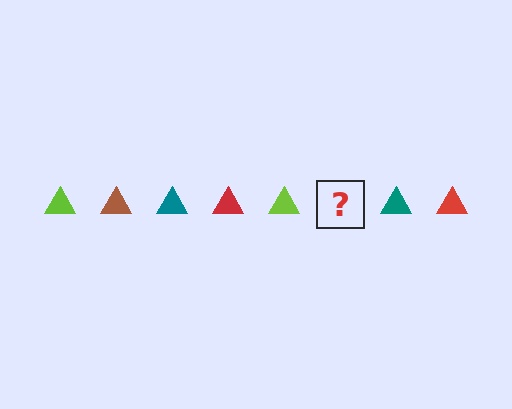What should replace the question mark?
The question mark should be replaced with a brown triangle.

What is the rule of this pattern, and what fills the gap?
The rule is that the pattern cycles through lime, brown, teal, red triangles. The gap should be filled with a brown triangle.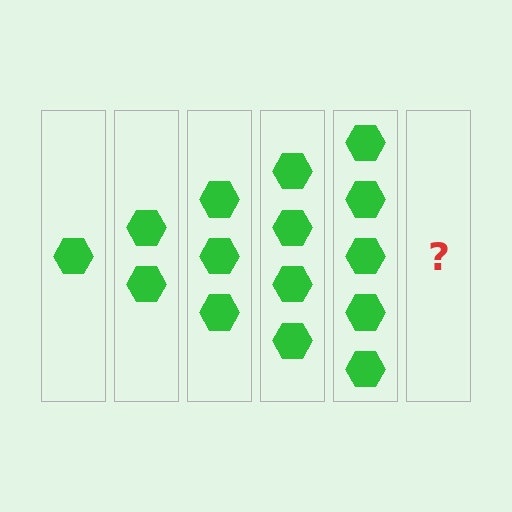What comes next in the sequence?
The next element should be 6 hexagons.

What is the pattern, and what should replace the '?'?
The pattern is that each step adds one more hexagon. The '?' should be 6 hexagons.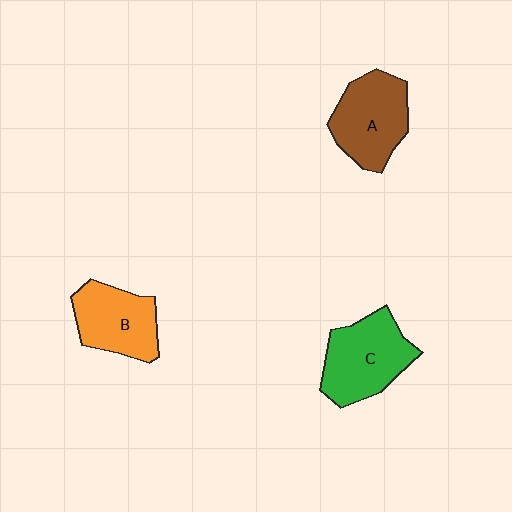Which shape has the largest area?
Shape C (green).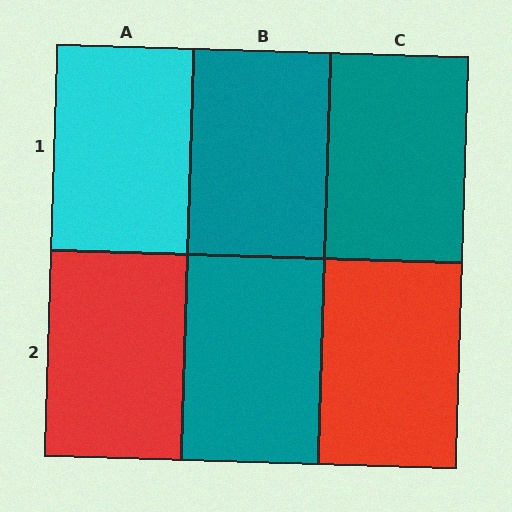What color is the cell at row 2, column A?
Red.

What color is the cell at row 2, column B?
Teal.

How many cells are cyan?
1 cell is cyan.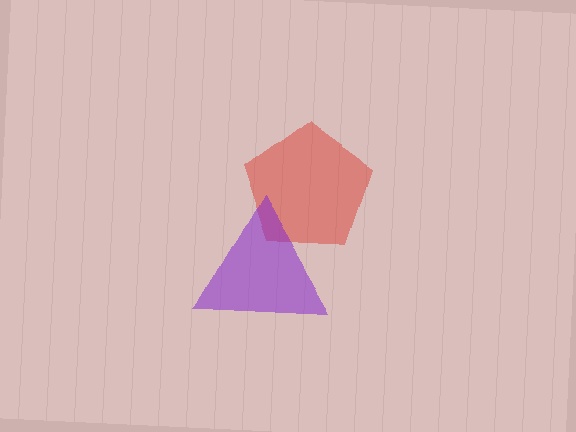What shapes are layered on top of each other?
The layered shapes are: a red pentagon, a purple triangle.